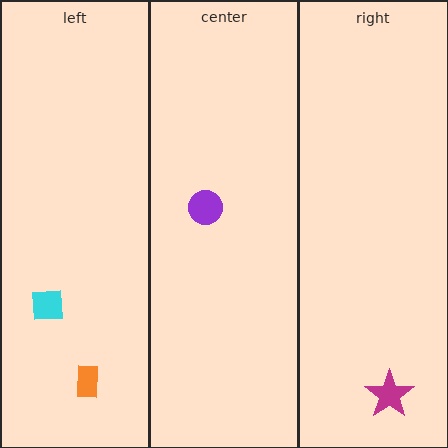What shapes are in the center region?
The purple circle.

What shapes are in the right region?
The magenta star.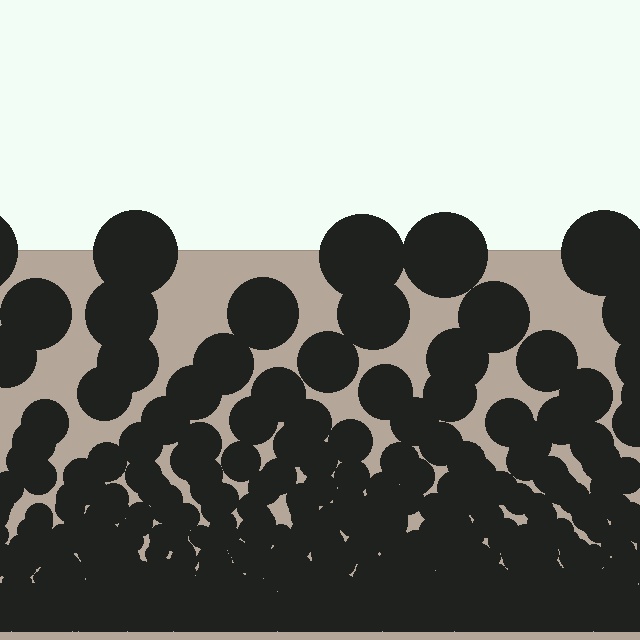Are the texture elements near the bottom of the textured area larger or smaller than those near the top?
Smaller. The gradient is inverted — elements near the bottom are smaller and denser.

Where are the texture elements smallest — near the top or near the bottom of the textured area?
Near the bottom.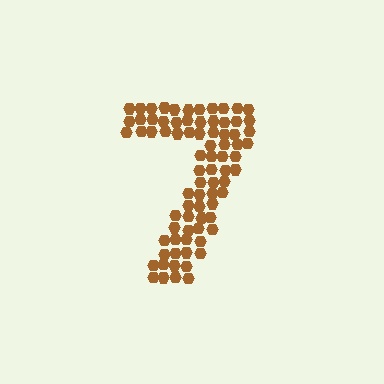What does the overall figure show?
The overall figure shows the digit 7.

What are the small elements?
The small elements are hexagons.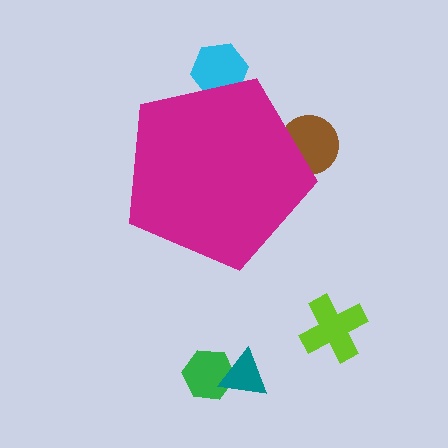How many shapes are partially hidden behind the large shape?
2 shapes are partially hidden.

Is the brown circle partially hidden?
Yes, the brown circle is partially hidden behind the magenta pentagon.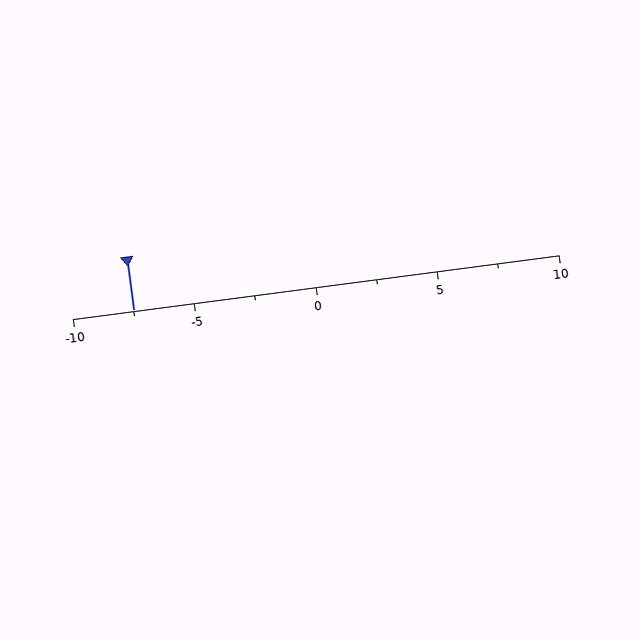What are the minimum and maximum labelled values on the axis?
The axis runs from -10 to 10.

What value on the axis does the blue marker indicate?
The marker indicates approximately -7.5.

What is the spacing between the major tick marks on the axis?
The major ticks are spaced 5 apart.